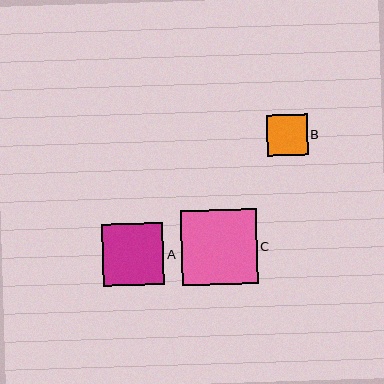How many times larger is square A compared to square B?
Square A is approximately 1.5 times the size of square B.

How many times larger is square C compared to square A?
Square C is approximately 1.2 times the size of square A.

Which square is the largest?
Square C is the largest with a size of approximately 75 pixels.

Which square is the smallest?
Square B is the smallest with a size of approximately 41 pixels.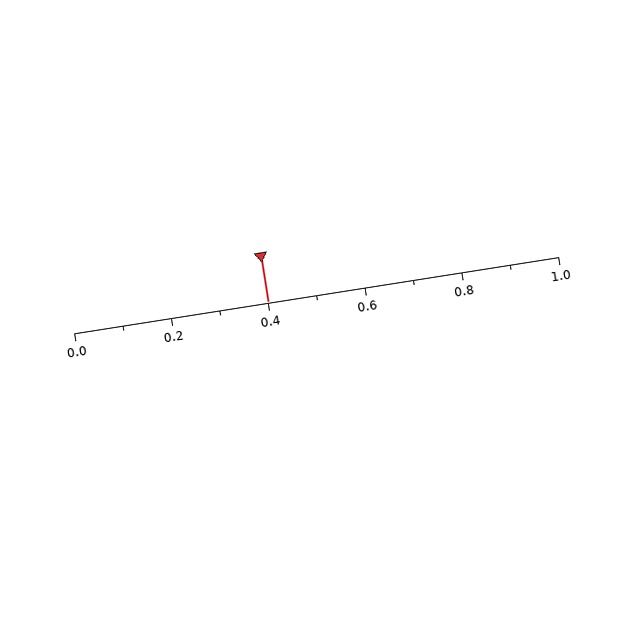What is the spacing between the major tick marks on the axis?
The major ticks are spaced 0.2 apart.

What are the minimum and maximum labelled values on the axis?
The axis runs from 0.0 to 1.0.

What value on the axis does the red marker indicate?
The marker indicates approximately 0.4.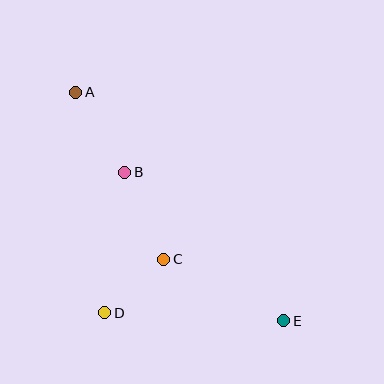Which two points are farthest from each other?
Points A and E are farthest from each other.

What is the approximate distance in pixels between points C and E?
The distance between C and E is approximately 135 pixels.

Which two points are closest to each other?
Points C and D are closest to each other.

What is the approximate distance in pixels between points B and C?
The distance between B and C is approximately 95 pixels.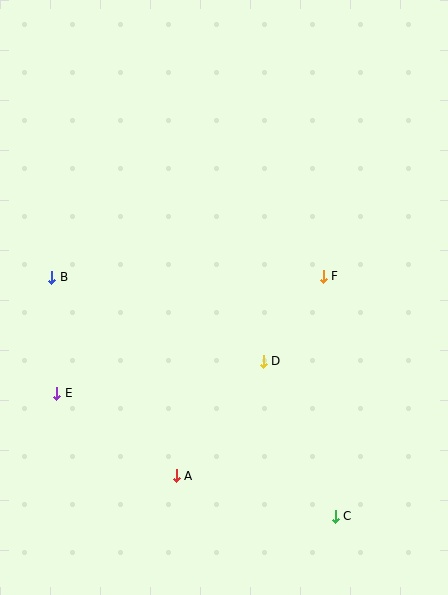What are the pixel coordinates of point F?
Point F is at (323, 276).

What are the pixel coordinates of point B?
Point B is at (52, 277).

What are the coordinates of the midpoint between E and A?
The midpoint between E and A is at (117, 434).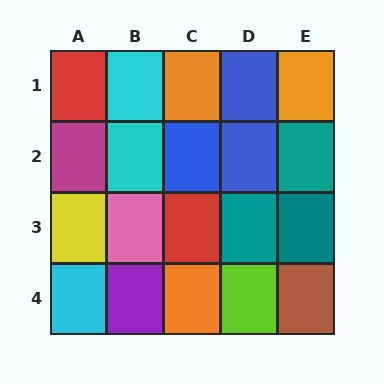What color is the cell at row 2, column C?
Blue.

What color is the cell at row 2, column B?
Cyan.